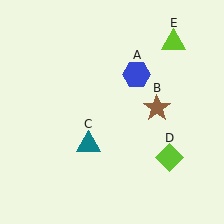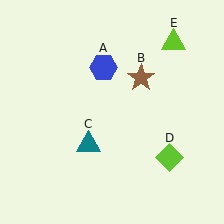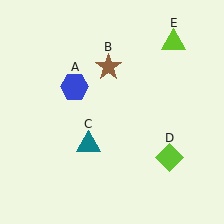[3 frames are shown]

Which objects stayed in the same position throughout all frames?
Teal triangle (object C) and lime diamond (object D) and lime triangle (object E) remained stationary.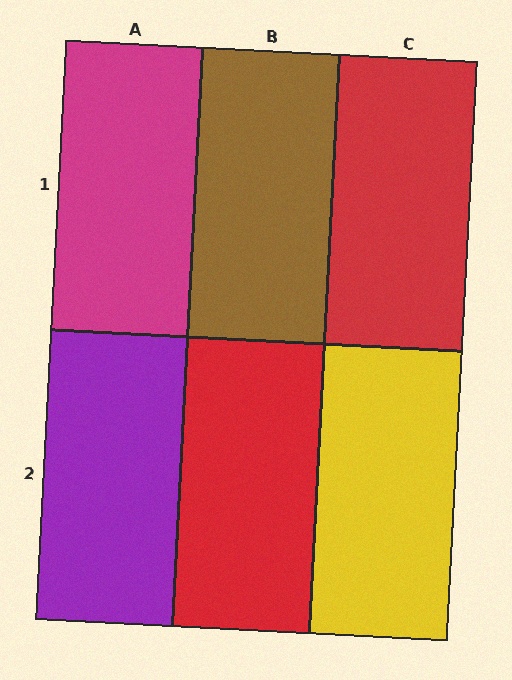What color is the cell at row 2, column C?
Yellow.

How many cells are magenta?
1 cell is magenta.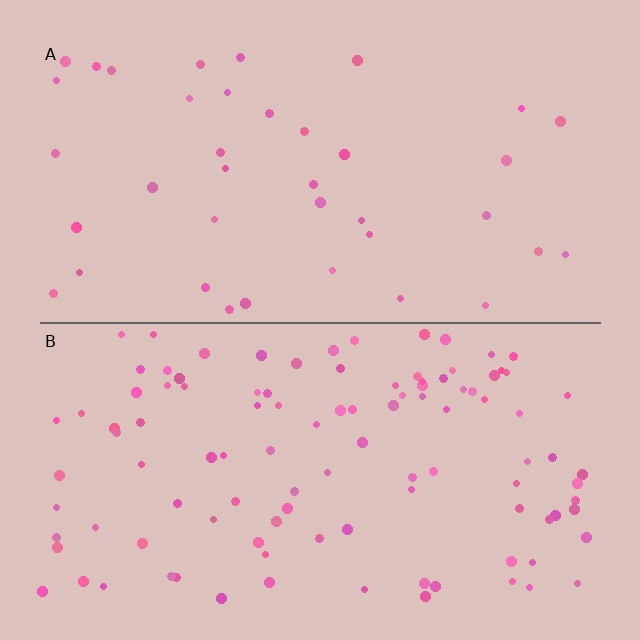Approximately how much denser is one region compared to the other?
Approximately 2.8× — region B over region A.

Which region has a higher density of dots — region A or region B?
B (the bottom).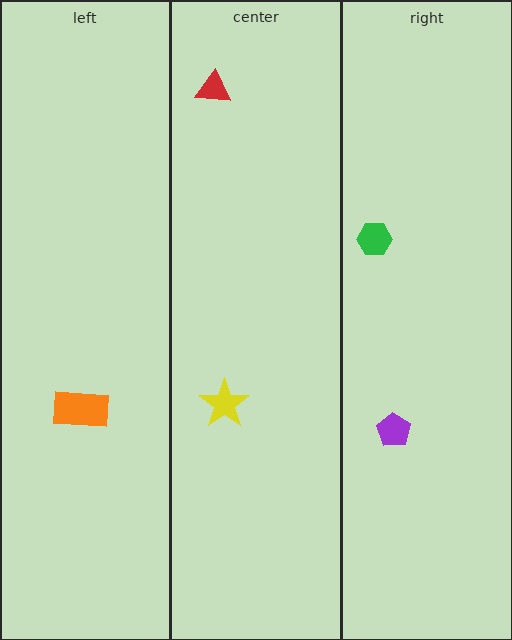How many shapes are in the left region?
1.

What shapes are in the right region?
The purple pentagon, the green hexagon.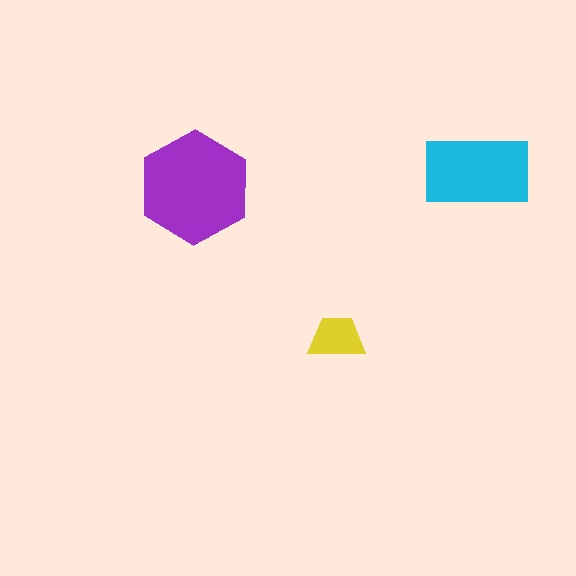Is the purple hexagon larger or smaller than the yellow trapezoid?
Larger.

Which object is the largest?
The purple hexagon.